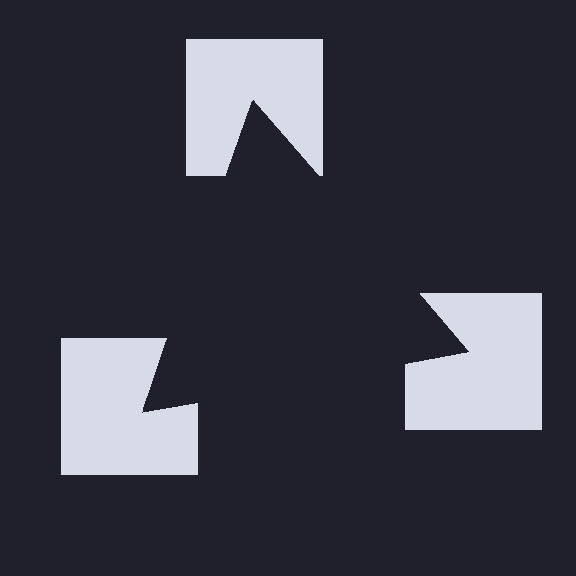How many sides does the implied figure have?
3 sides.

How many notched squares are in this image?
There are 3 — one at each vertex of the illusory triangle.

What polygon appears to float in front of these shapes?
An illusory triangle — its edges are inferred from the aligned wedge cuts in the notched squares, not physically drawn.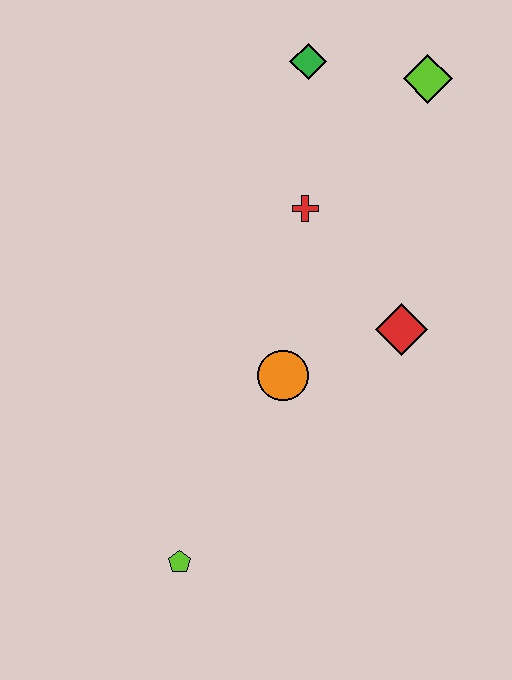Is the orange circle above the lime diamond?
No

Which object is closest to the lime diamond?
The green diamond is closest to the lime diamond.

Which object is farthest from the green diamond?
The lime pentagon is farthest from the green diamond.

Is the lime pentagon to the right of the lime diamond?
No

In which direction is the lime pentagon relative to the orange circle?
The lime pentagon is below the orange circle.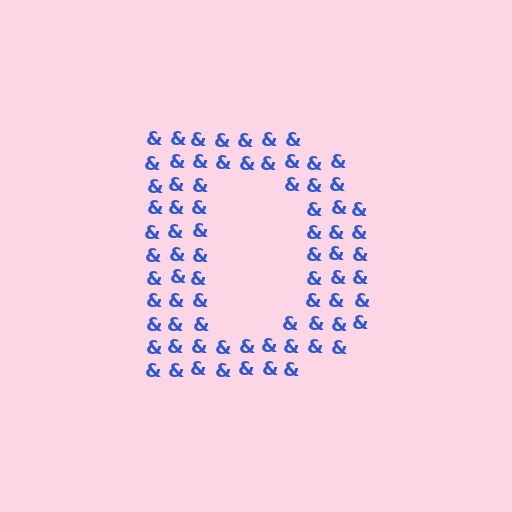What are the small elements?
The small elements are ampersands.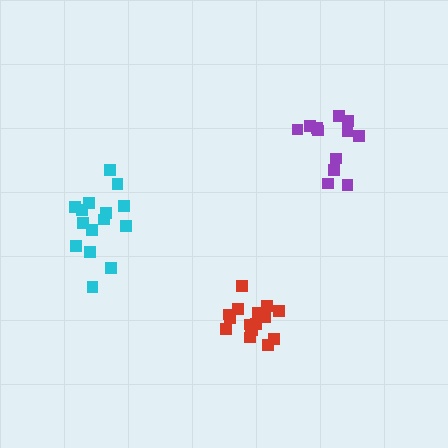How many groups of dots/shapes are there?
There are 3 groups.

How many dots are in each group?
Group 1: 16 dots, Group 2: 15 dots, Group 3: 12 dots (43 total).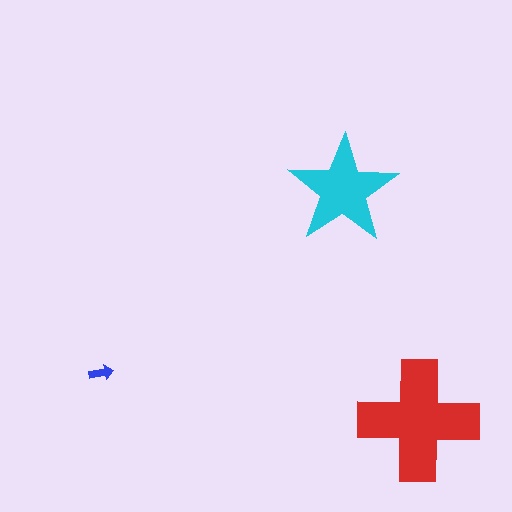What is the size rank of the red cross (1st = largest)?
1st.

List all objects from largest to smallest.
The red cross, the cyan star, the blue arrow.